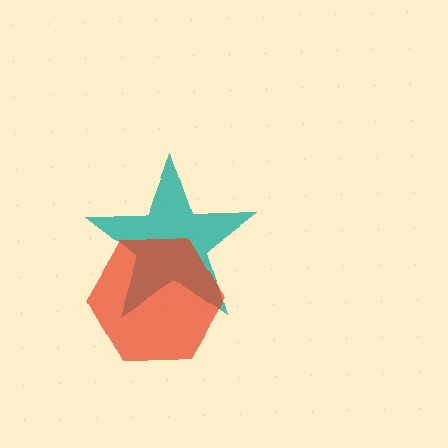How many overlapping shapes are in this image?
There are 2 overlapping shapes in the image.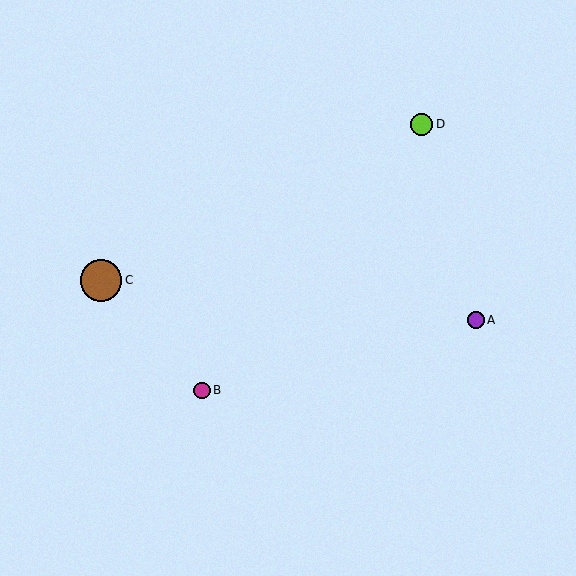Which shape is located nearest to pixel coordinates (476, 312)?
The purple circle (labeled A) at (476, 320) is nearest to that location.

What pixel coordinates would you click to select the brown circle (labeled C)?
Click at (101, 280) to select the brown circle C.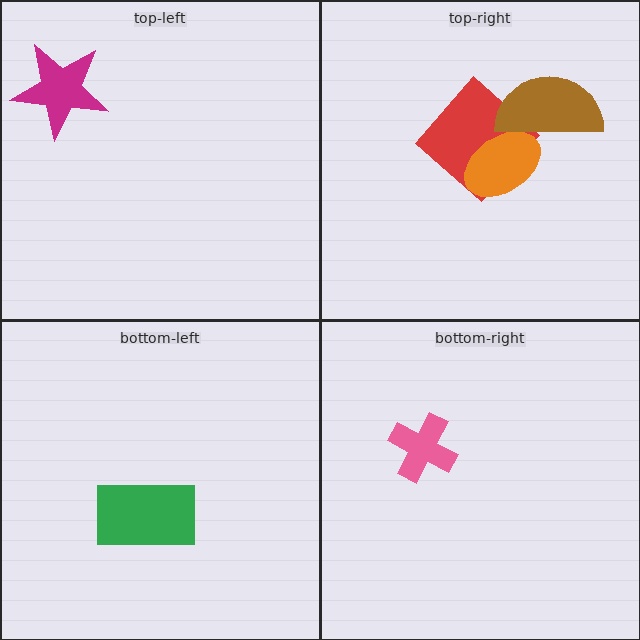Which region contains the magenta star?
The top-left region.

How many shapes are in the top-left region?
1.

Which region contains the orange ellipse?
The top-right region.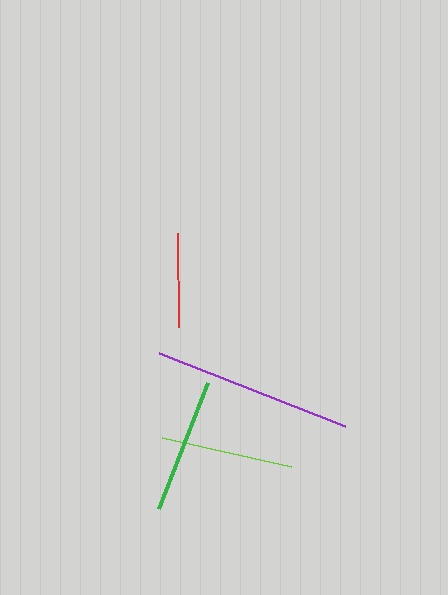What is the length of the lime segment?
The lime segment is approximately 133 pixels long.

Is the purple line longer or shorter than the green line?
The purple line is longer than the green line.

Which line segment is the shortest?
The red line is the shortest at approximately 95 pixels.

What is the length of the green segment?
The green segment is approximately 135 pixels long.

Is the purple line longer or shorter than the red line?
The purple line is longer than the red line.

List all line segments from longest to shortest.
From longest to shortest: purple, green, lime, red.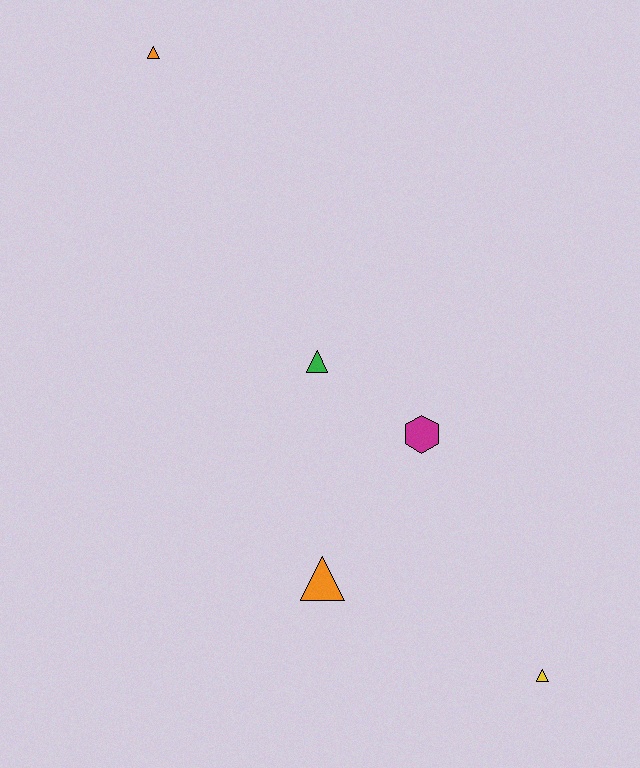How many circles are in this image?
There are no circles.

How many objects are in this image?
There are 5 objects.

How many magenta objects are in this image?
There is 1 magenta object.